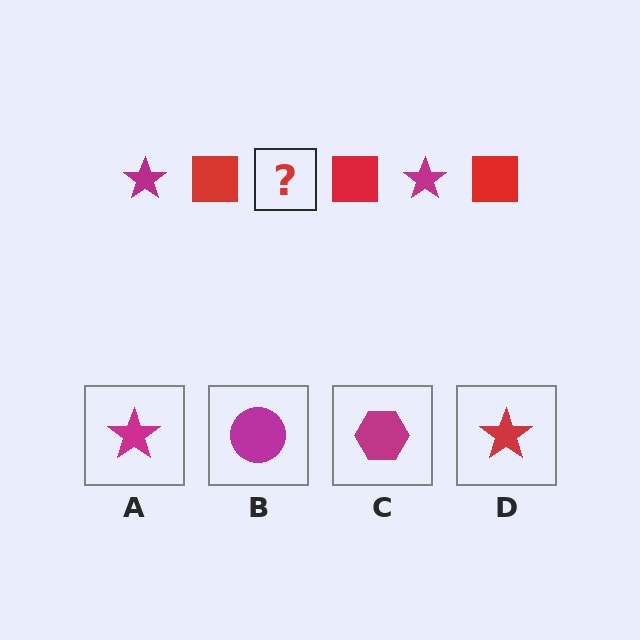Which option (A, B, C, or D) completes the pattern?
A.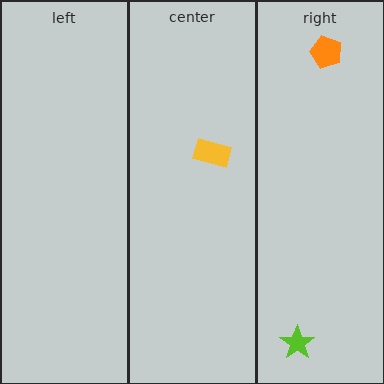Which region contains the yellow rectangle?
The center region.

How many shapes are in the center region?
1.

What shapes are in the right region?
The orange pentagon, the lime star.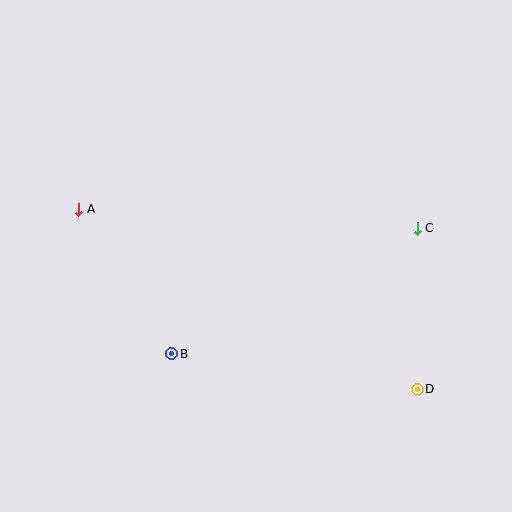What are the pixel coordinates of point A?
Point A is at (79, 209).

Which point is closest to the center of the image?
Point B at (172, 354) is closest to the center.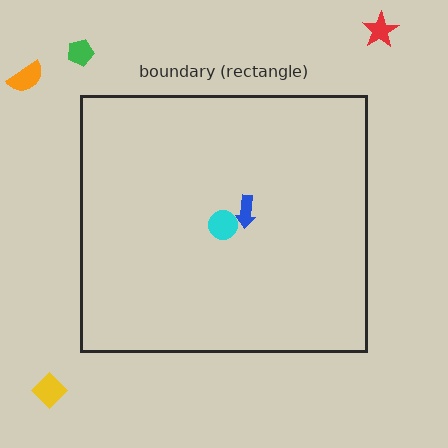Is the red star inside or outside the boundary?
Outside.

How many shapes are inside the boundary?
2 inside, 4 outside.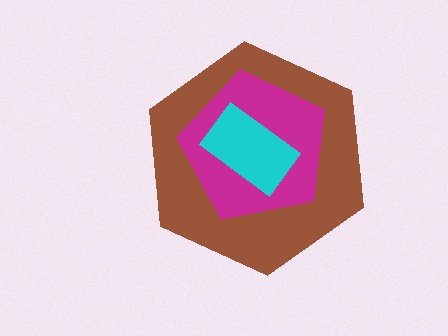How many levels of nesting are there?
3.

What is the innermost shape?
The cyan rectangle.